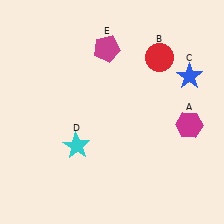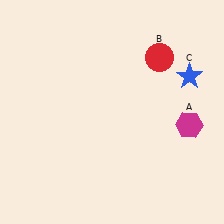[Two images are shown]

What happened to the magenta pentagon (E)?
The magenta pentagon (E) was removed in Image 2. It was in the top-left area of Image 1.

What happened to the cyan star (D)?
The cyan star (D) was removed in Image 2. It was in the bottom-left area of Image 1.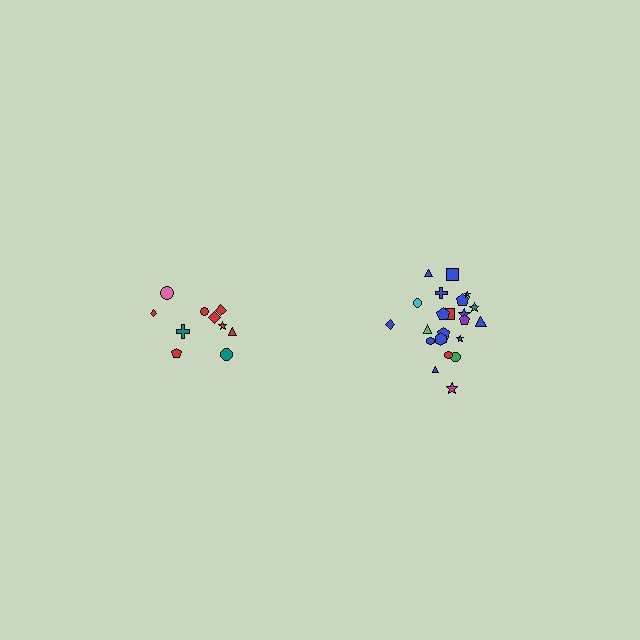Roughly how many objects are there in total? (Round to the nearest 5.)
Roughly 30 objects in total.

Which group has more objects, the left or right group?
The right group.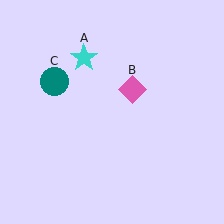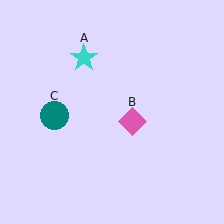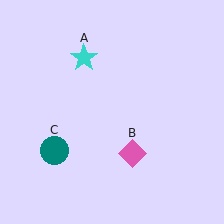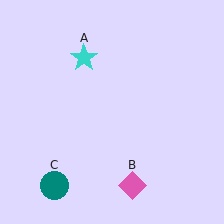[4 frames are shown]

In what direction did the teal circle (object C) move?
The teal circle (object C) moved down.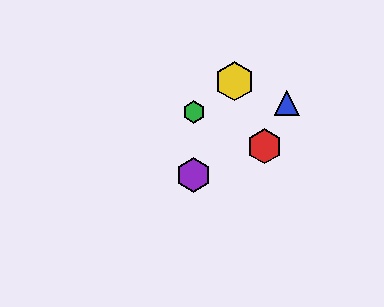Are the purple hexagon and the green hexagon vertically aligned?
Yes, both are at x≈194.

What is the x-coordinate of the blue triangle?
The blue triangle is at x≈287.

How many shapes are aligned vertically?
2 shapes (the green hexagon, the purple hexagon) are aligned vertically.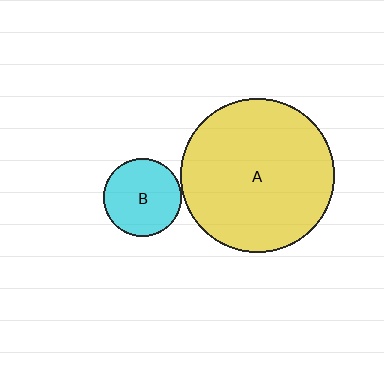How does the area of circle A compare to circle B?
Approximately 3.9 times.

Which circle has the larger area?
Circle A (yellow).